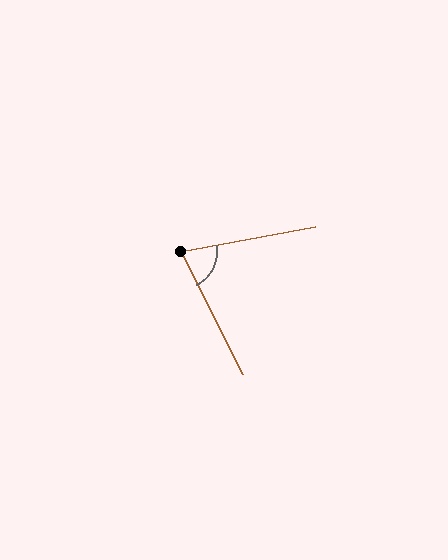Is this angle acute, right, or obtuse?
It is acute.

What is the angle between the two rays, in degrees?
Approximately 74 degrees.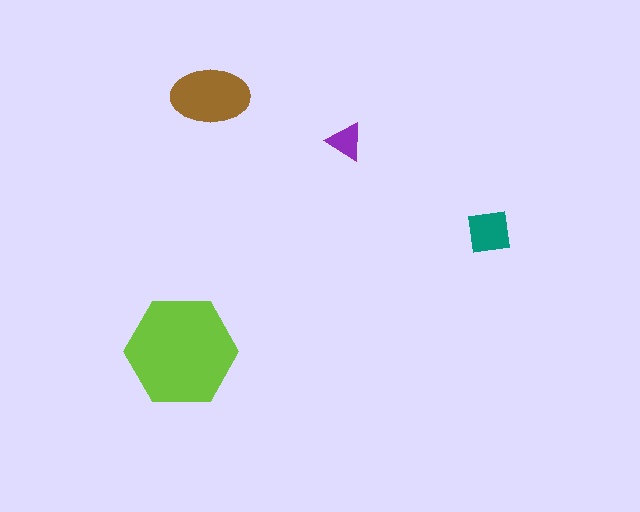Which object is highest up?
The brown ellipse is topmost.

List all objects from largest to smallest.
The lime hexagon, the brown ellipse, the teal square, the purple triangle.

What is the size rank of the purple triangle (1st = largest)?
4th.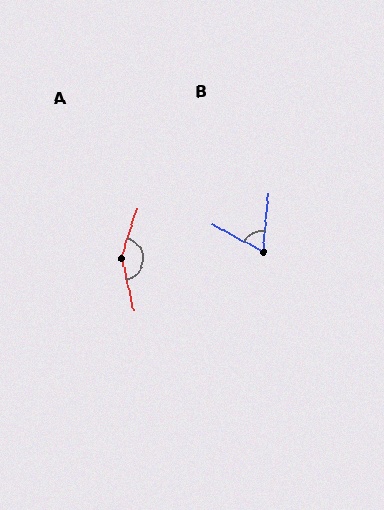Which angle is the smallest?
B, at approximately 68 degrees.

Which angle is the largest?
A, at approximately 149 degrees.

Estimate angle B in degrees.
Approximately 68 degrees.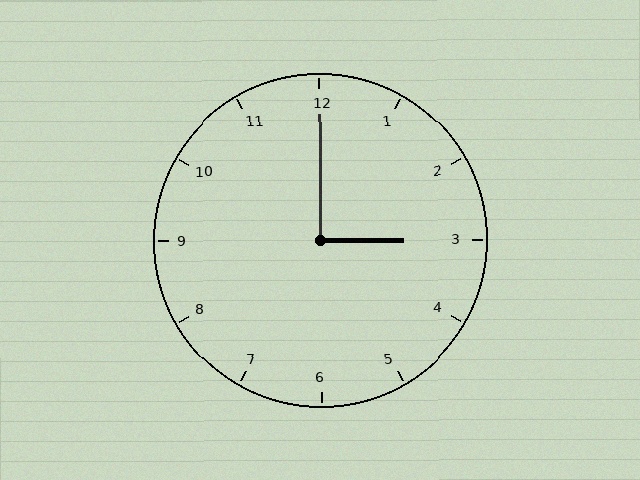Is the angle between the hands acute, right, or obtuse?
It is right.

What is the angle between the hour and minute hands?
Approximately 90 degrees.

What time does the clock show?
3:00.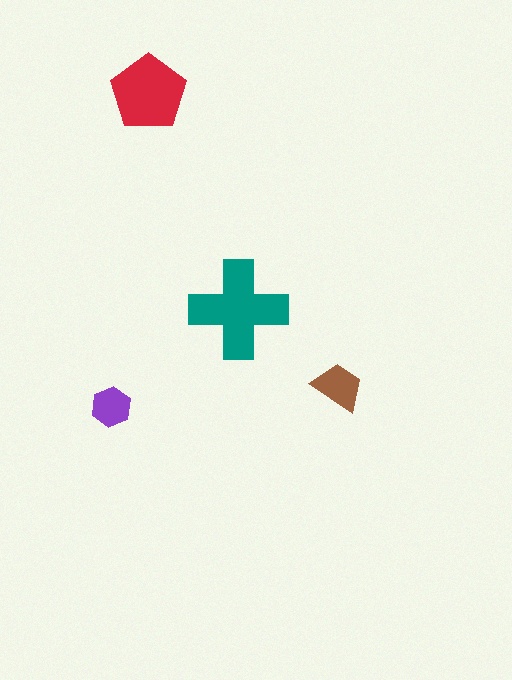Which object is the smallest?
The purple hexagon.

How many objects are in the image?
There are 4 objects in the image.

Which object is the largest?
The teal cross.